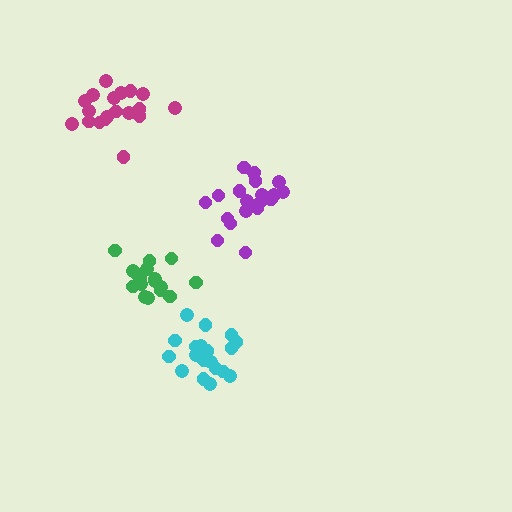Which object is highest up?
The magenta cluster is topmost.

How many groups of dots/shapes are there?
There are 4 groups.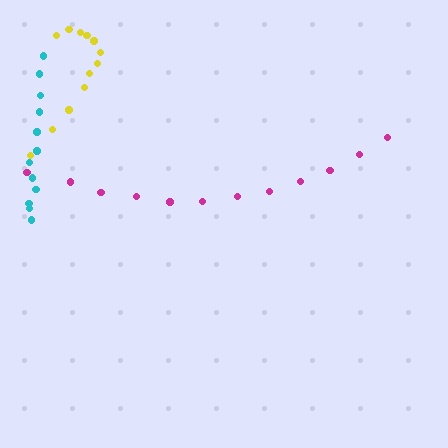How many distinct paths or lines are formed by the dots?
There are 3 distinct paths.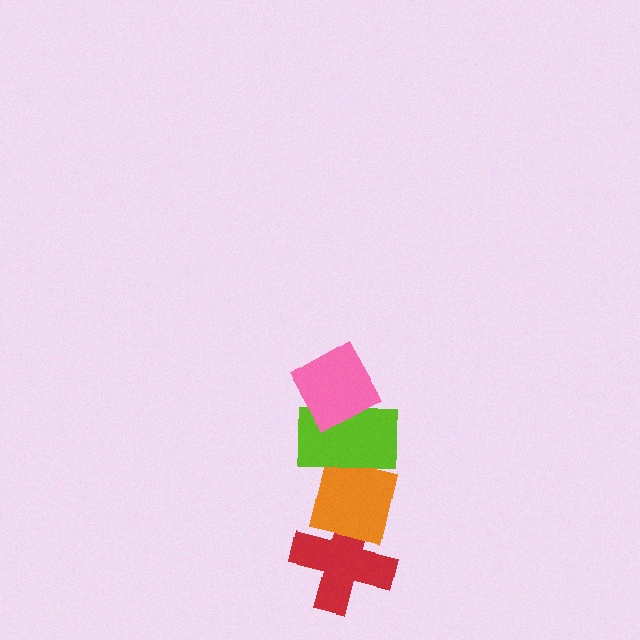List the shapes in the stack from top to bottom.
From top to bottom: the pink diamond, the lime rectangle, the orange square, the red cross.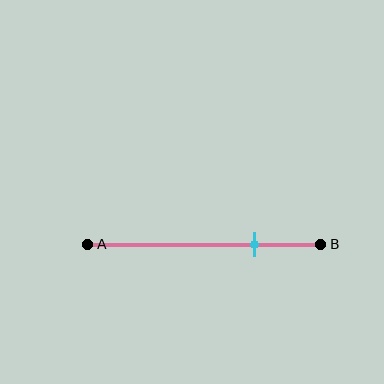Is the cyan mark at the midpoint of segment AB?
No, the mark is at about 70% from A, not at the 50% midpoint.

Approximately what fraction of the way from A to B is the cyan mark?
The cyan mark is approximately 70% of the way from A to B.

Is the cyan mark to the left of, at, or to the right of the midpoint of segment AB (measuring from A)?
The cyan mark is to the right of the midpoint of segment AB.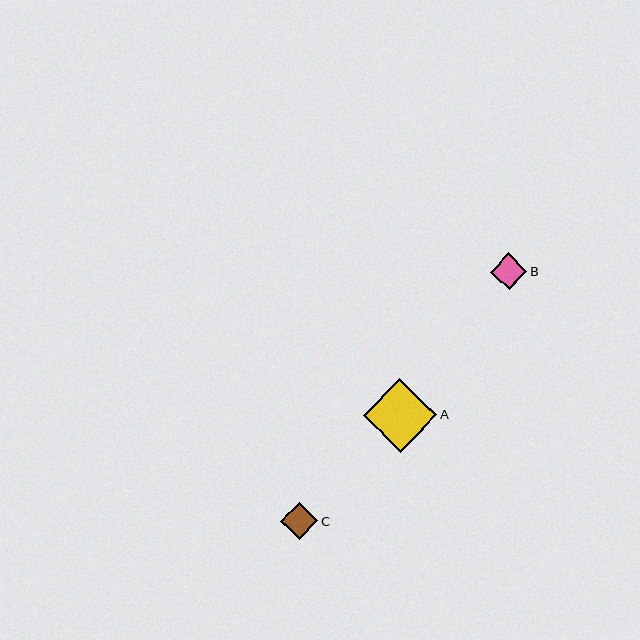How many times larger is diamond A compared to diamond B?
Diamond A is approximately 2.0 times the size of diamond B.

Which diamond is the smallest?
Diamond C is the smallest with a size of approximately 37 pixels.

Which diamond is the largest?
Diamond A is the largest with a size of approximately 73 pixels.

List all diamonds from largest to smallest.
From largest to smallest: A, B, C.